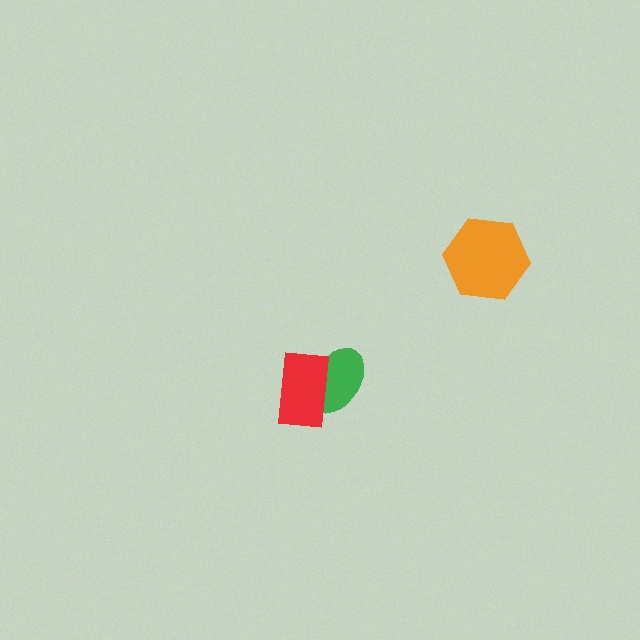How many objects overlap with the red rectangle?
1 object overlaps with the red rectangle.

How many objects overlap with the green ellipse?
1 object overlaps with the green ellipse.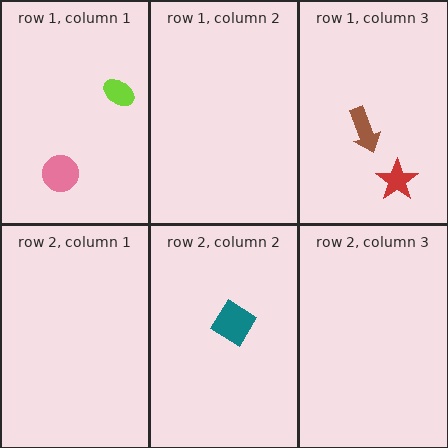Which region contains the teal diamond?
The row 2, column 2 region.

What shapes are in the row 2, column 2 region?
The teal diamond.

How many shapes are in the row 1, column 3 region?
2.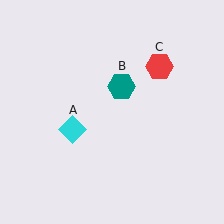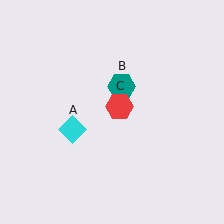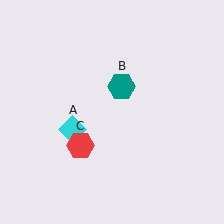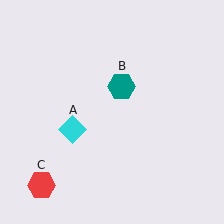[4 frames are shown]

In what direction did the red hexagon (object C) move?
The red hexagon (object C) moved down and to the left.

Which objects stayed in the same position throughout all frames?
Cyan diamond (object A) and teal hexagon (object B) remained stationary.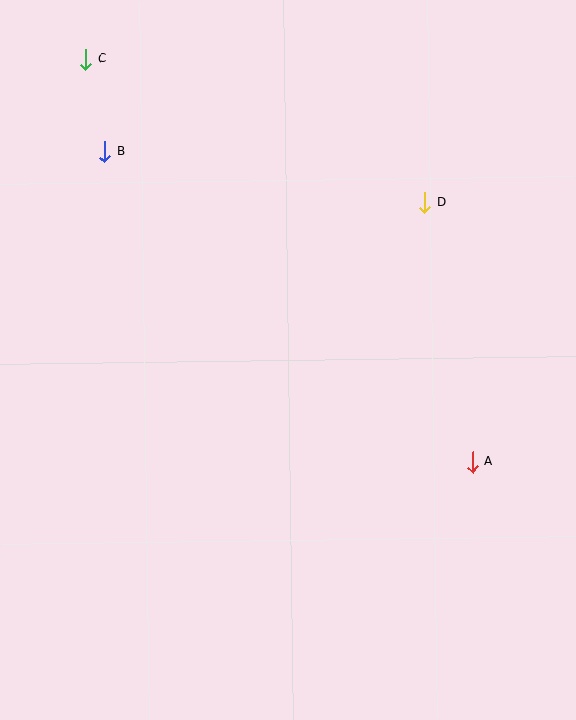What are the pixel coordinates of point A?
Point A is at (473, 462).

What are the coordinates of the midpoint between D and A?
The midpoint between D and A is at (449, 332).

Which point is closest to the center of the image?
Point D at (425, 202) is closest to the center.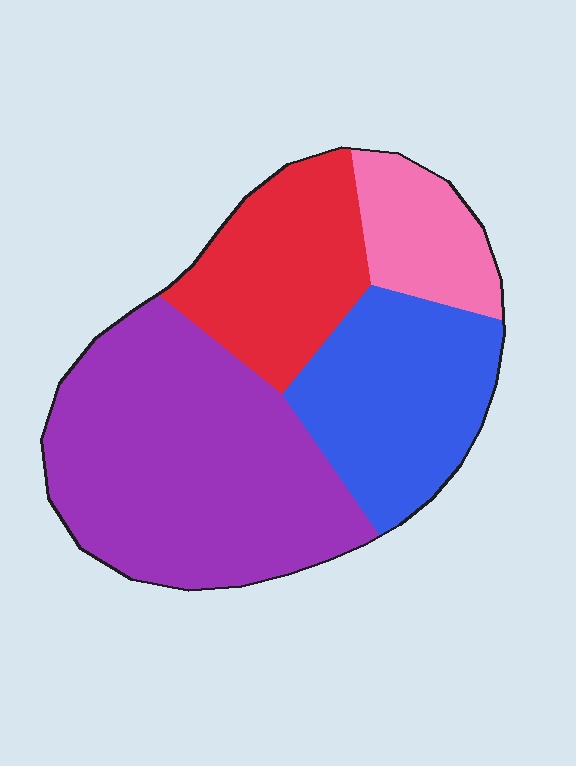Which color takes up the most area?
Purple, at roughly 45%.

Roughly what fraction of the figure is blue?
Blue takes up less than a quarter of the figure.